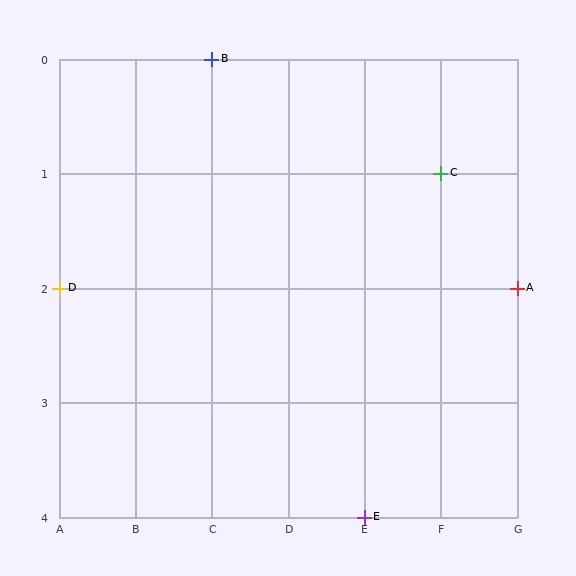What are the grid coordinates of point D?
Point D is at grid coordinates (A, 2).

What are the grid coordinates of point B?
Point B is at grid coordinates (C, 0).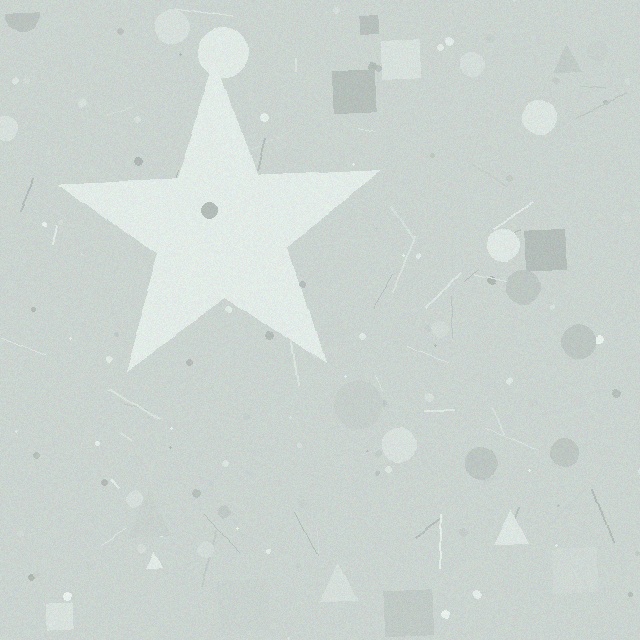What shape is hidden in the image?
A star is hidden in the image.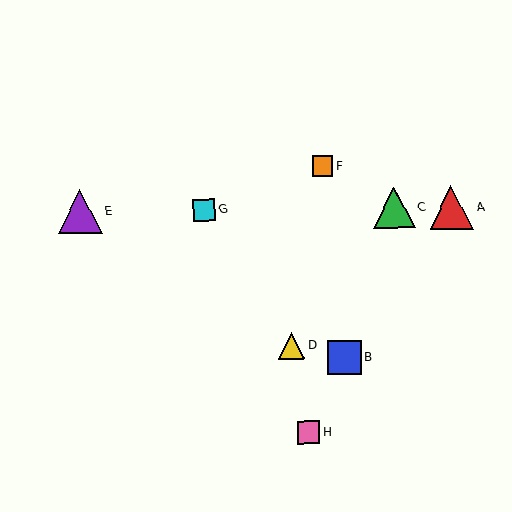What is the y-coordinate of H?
Object H is at y≈433.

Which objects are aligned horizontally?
Objects A, C, E, G are aligned horizontally.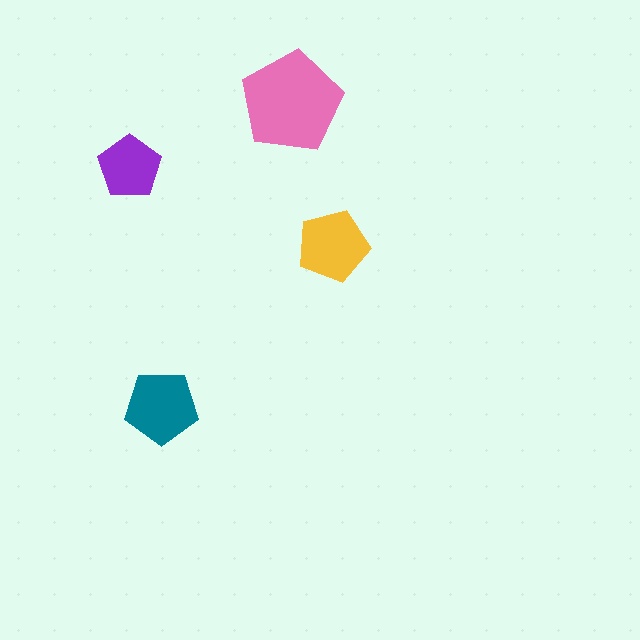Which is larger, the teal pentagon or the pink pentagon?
The pink one.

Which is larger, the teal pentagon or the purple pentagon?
The teal one.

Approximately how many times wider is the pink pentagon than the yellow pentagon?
About 1.5 times wider.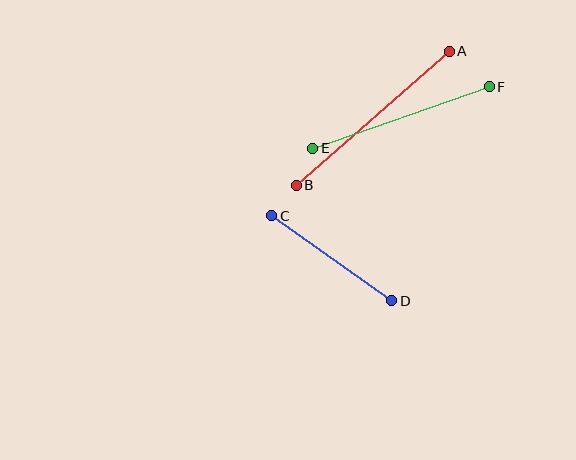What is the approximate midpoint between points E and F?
The midpoint is at approximately (401, 117) pixels.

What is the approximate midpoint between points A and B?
The midpoint is at approximately (373, 118) pixels.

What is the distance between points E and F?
The distance is approximately 187 pixels.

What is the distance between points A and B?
The distance is approximately 203 pixels.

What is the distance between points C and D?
The distance is approximately 147 pixels.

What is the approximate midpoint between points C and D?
The midpoint is at approximately (332, 258) pixels.